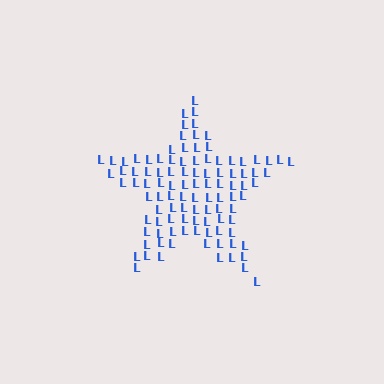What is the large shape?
The large shape is a star.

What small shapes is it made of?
It is made of small letter L's.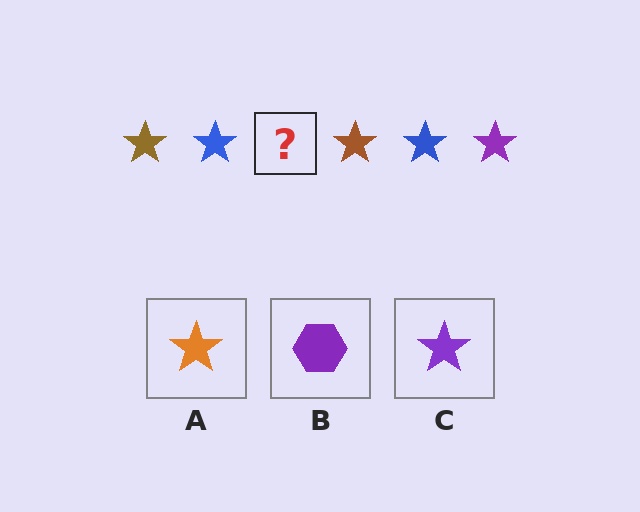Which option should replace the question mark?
Option C.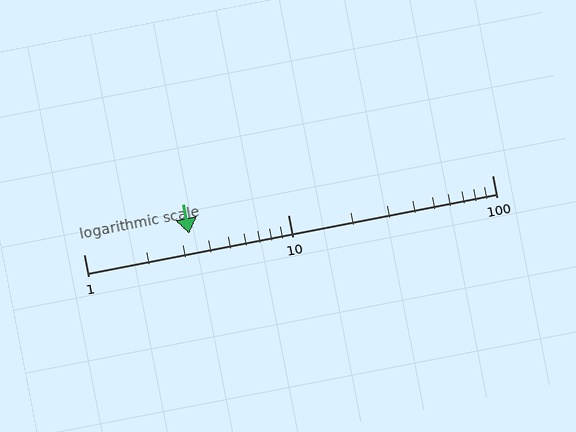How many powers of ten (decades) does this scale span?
The scale spans 2 decades, from 1 to 100.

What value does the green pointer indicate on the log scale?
The pointer indicates approximately 3.3.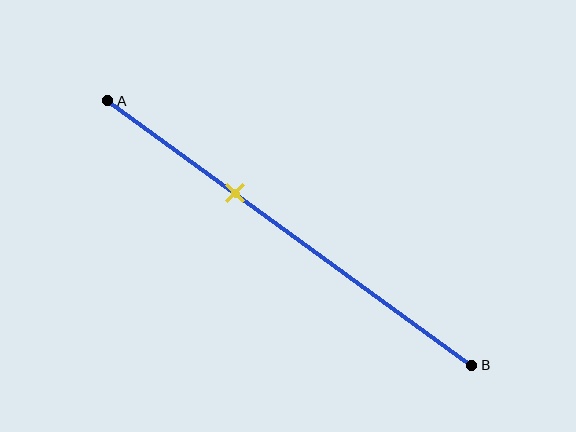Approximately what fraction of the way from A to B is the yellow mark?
The yellow mark is approximately 35% of the way from A to B.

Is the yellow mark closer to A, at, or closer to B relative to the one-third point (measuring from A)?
The yellow mark is approximately at the one-third point of segment AB.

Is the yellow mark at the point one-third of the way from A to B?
Yes, the mark is approximately at the one-third point.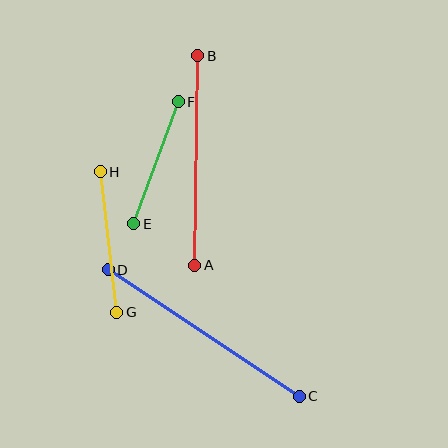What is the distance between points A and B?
The distance is approximately 209 pixels.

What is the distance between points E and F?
The distance is approximately 130 pixels.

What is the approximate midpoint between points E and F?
The midpoint is at approximately (156, 163) pixels.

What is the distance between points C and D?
The distance is approximately 229 pixels.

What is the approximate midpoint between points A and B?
The midpoint is at approximately (196, 160) pixels.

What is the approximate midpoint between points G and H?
The midpoint is at approximately (109, 242) pixels.